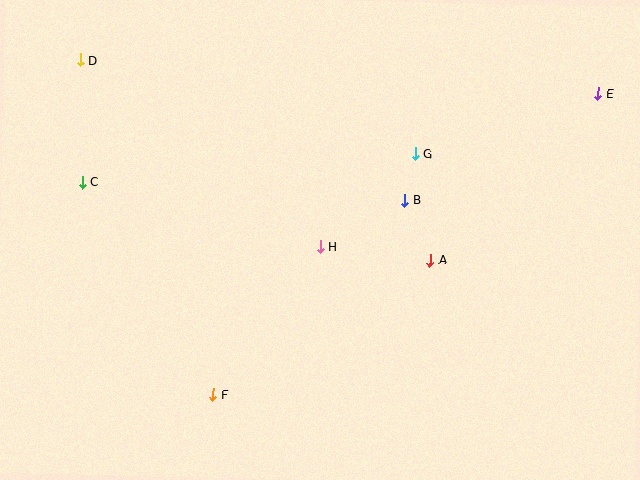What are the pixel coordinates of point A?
Point A is at (430, 260).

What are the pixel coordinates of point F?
Point F is at (213, 394).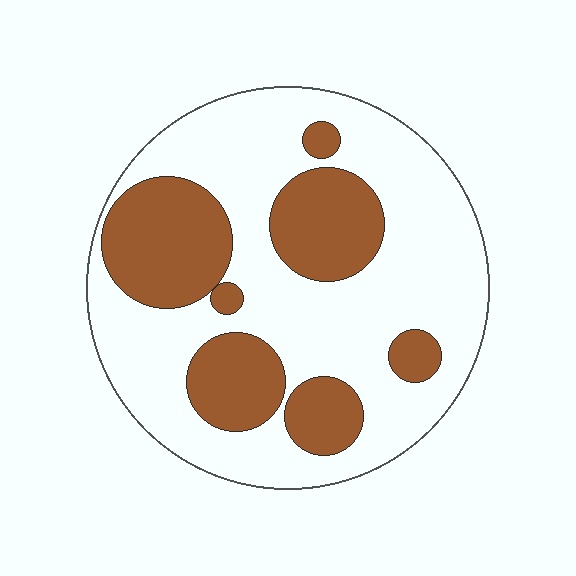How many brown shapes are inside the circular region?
7.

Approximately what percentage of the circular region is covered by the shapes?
Approximately 30%.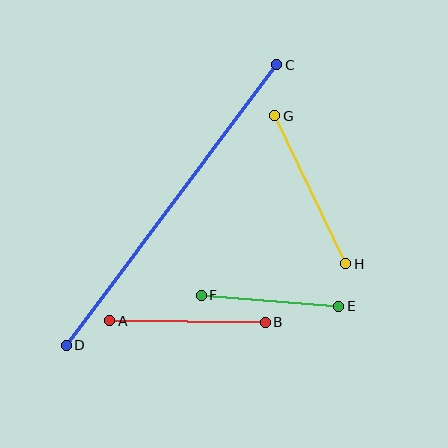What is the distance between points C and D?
The distance is approximately 351 pixels.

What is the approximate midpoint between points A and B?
The midpoint is at approximately (187, 321) pixels.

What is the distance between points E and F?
The distance is approximately 138 pixels.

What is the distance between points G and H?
The distance is approximately 164 pixels.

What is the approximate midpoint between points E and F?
The midpoint is at approximately (270, 301) pixels.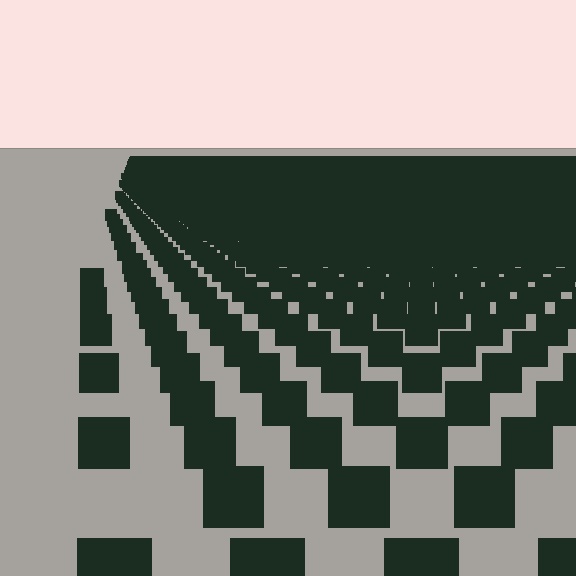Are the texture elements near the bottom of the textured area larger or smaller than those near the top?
Larger. Near the bottom, elements are closer to the viewer and appear at a bigger on-screen size.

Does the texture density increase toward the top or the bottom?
Density increases toward the top.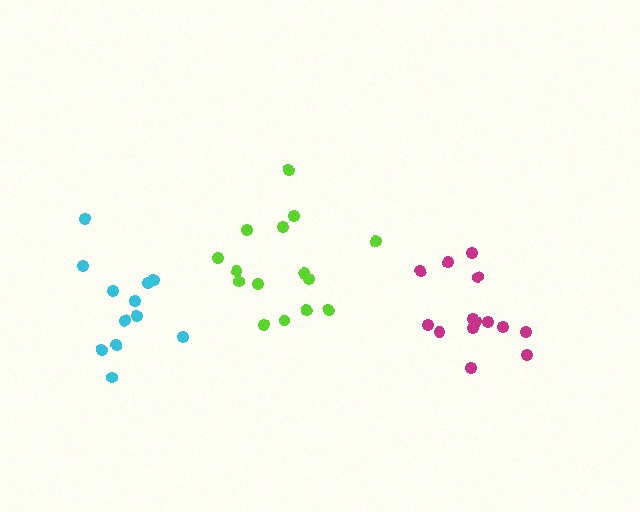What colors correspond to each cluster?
The clusters are colored: cyan, magenta, lime.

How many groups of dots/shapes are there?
There are 3 groups.